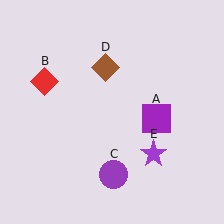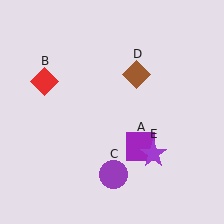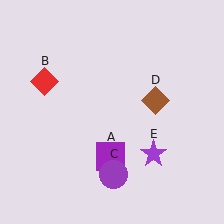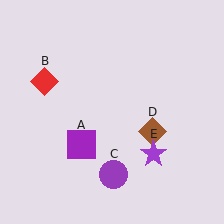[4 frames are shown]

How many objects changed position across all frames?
2 objects changed position: purple square (object A), brown diamond (object D).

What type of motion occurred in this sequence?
The purple square (object A), brown diamond (object D) rotated clockwise around the center of the scene.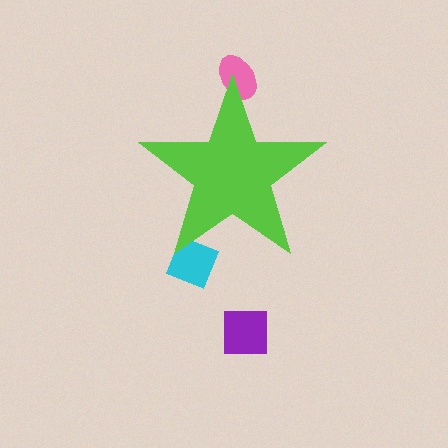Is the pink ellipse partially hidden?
Yes, the pink ellipse is partially hidden behind the lime star.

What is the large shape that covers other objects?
A lime star.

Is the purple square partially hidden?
No, the purple square is fully visible.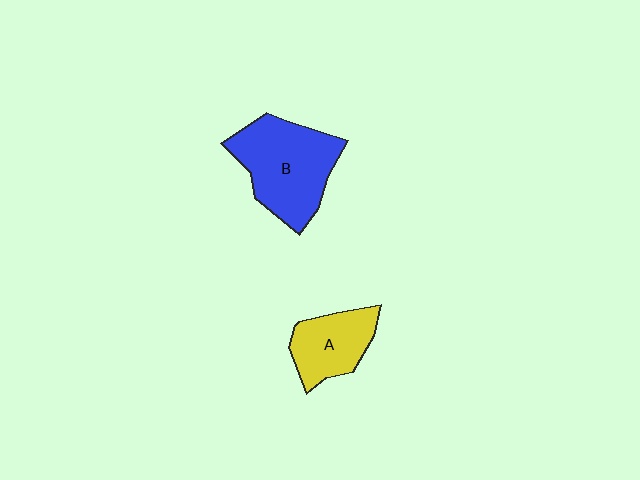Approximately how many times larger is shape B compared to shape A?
Approximately 1.7 times.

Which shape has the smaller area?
Shape A (yellow).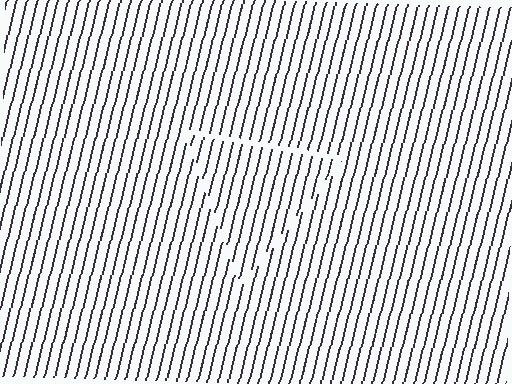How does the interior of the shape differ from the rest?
The interior of the shape contains the same grating, shifted by half a period — the contour is defined by the phase discontinuity where line-ends from the inner and outer gratings abut.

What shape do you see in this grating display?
An illusory triangle. The interior of the shape contains the same grating, shifted by half a period — the contour is defined by the phase discontinuity where line-ends from the inner and outer gratings abut.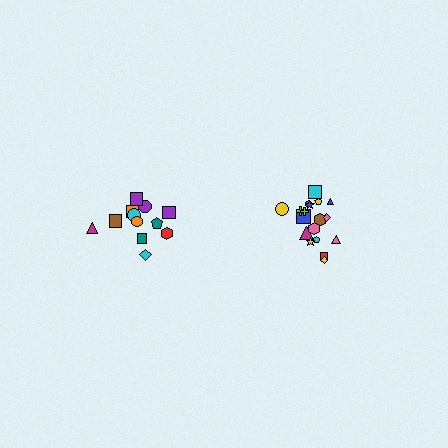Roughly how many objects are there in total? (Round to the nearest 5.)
Roughly 30 objects in total.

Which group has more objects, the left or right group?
The right group.